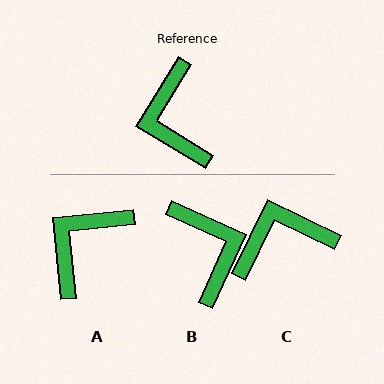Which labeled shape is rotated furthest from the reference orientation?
B, about 173 degrees away.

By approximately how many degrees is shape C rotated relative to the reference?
Approximately 84 degrees clockwise.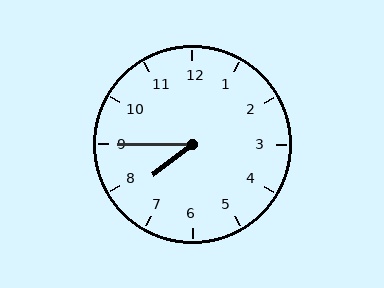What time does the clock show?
7:45.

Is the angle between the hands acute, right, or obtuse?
It is acute.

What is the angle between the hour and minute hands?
Approximately 38 degrees.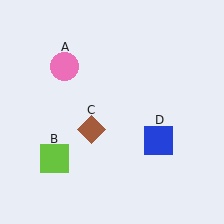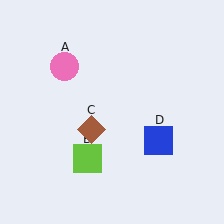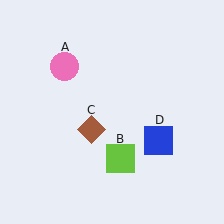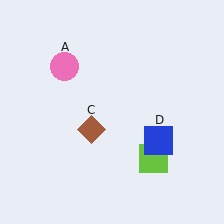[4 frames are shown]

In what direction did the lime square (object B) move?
The lime square (object B) moved right.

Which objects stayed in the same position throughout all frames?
Pink circle (object A) and brown diamond (object C) and blue square (object D) remained stationary.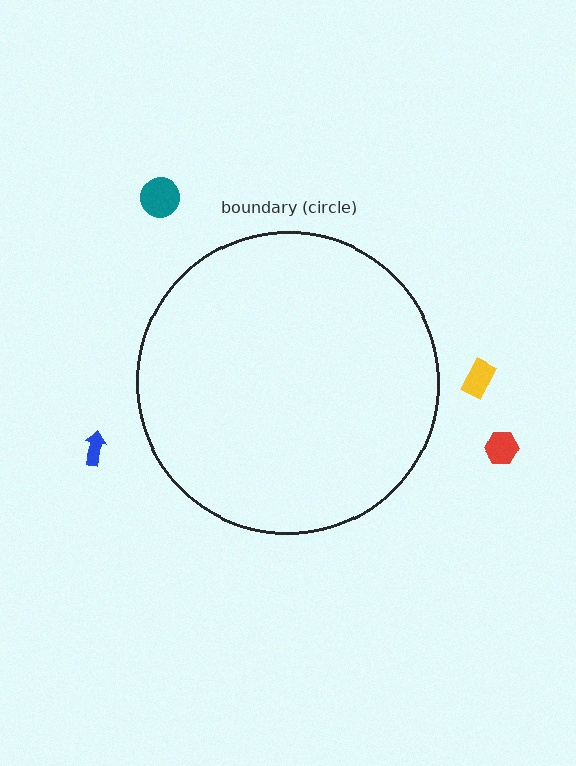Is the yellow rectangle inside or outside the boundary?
Outside.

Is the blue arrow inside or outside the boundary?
Outside.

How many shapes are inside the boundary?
0 inside, 4 outside.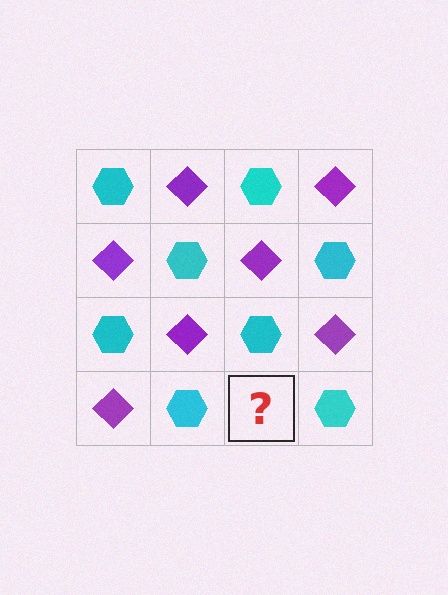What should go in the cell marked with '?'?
The missing cell should contain a purple diamond.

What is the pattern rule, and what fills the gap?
The rule is that it alternates cyan hexagon and purple diamond in a checkerboard pattern. The gap should be filled with a purple diamond.